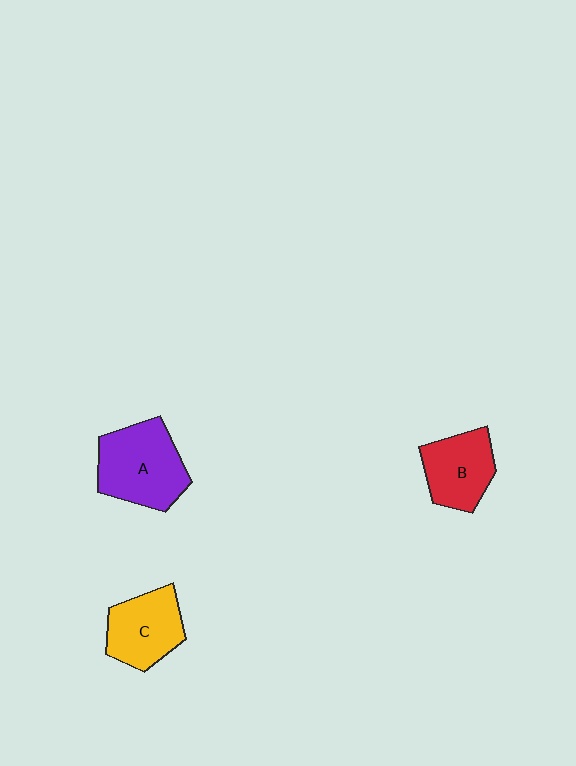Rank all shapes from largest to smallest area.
From largest to smallest: A (purple), C (yellow), B (red).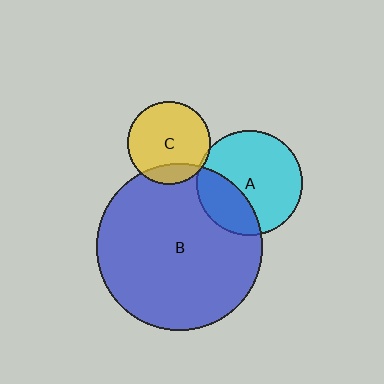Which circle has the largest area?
Circle B (blue).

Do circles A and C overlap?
Yes.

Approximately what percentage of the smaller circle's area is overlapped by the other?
Approximately 5%.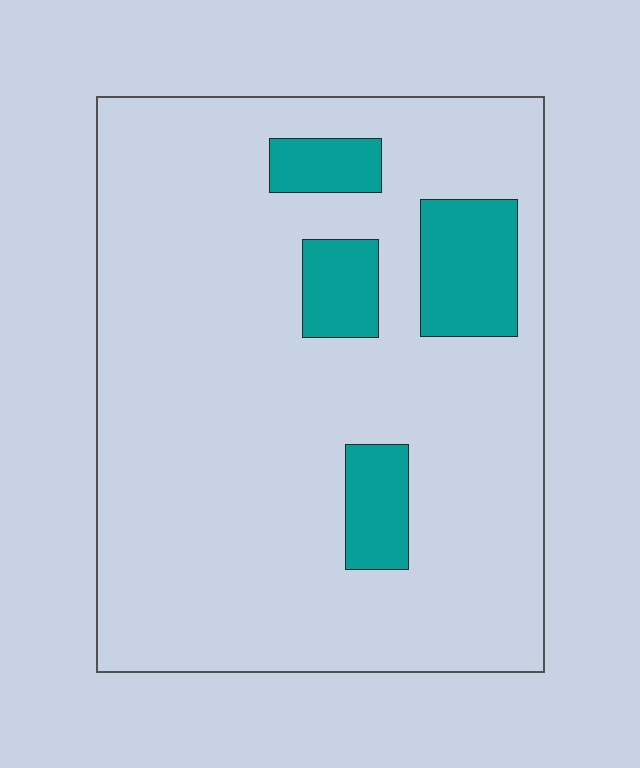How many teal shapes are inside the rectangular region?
4.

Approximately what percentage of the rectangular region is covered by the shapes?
Approximately 15%.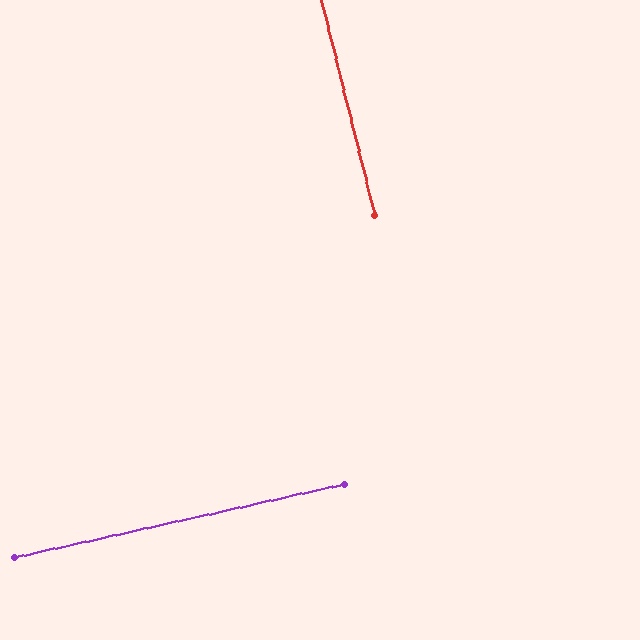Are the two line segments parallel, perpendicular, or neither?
Perpendicular — they meet at approximately 89°.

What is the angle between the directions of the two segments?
Approximately 89 degrees.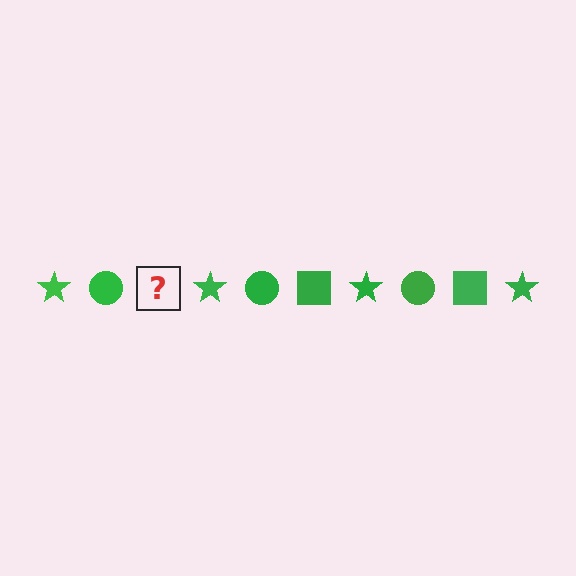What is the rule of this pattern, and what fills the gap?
The rule is that the pattern cycles through star, circle, square shapes in green. The gap should be filled with a green square.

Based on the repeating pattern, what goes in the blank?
The blank should be a green square.